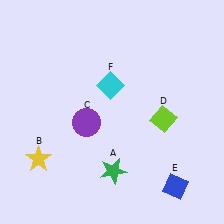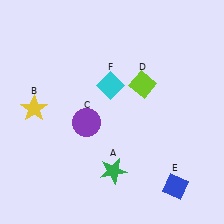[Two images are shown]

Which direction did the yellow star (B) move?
The yellow star (B) moved up.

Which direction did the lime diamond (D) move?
The lime diamond (D) moved up.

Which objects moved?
The objects that moved are: the yellow star (B), the lime diamond (D).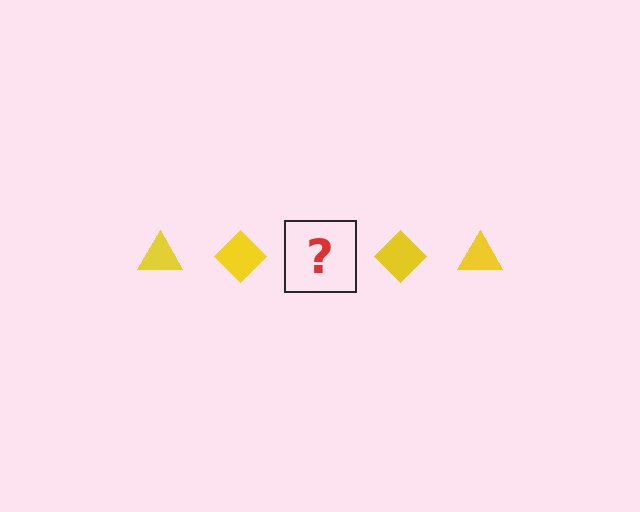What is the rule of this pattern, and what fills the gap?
The rule is that the pattern cycles through triangle, diamond shapes in yellow. The gap should be filled with a yellow triangle.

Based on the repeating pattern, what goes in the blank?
The blank should be a yellow triangle.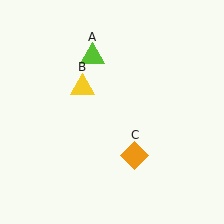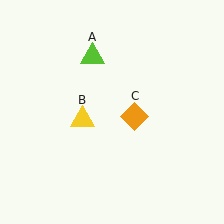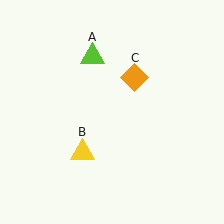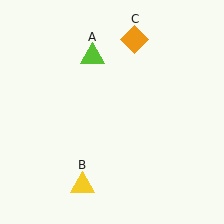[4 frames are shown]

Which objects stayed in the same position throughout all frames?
Lime triangle (object A) remained stationary.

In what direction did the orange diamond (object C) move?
The orange diamond (object C) moved up.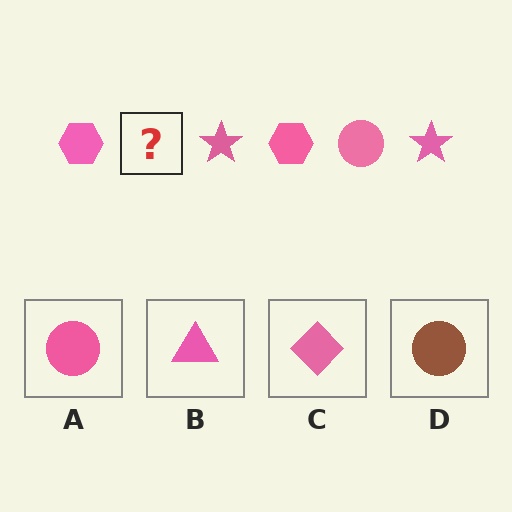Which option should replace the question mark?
Option A.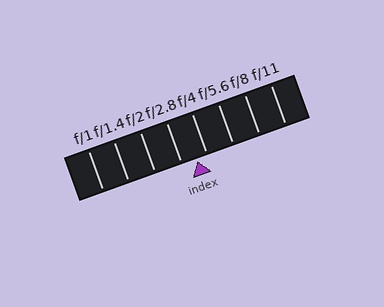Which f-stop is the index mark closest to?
The index mark is closest to f/4.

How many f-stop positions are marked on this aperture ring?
There are 8 f-stop positions marked.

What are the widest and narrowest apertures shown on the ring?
The widest aperture shown is f/1 and the narrowest is f/11.